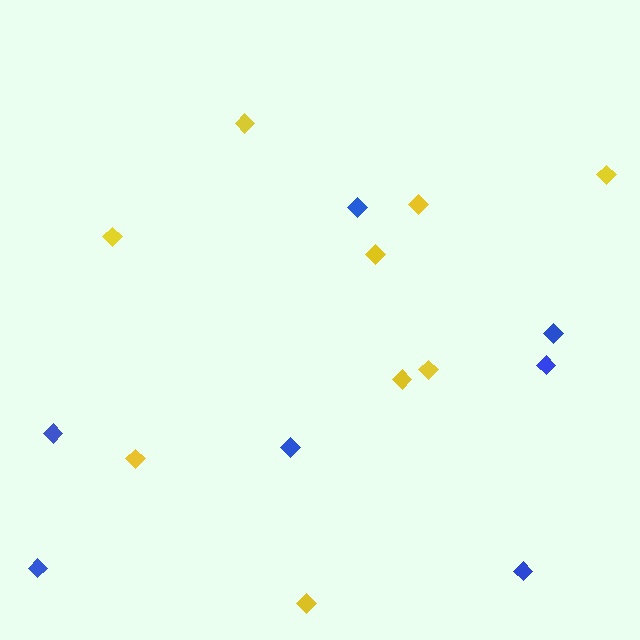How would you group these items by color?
There are 2 groups: one group of yellow diamonds (9) and one group of blue diamonds (7).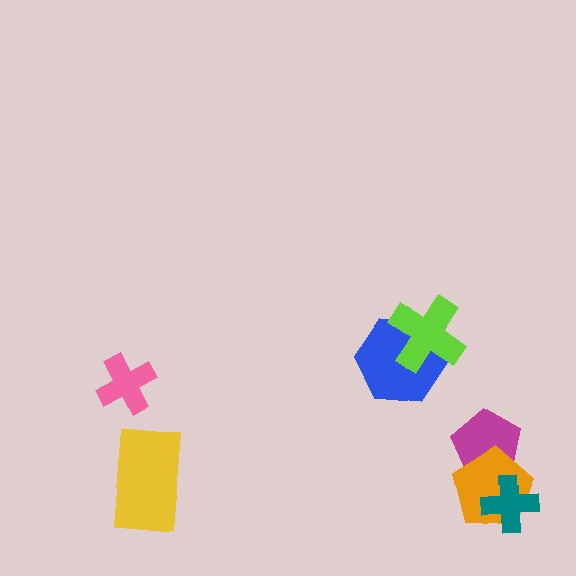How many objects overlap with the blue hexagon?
1 object overlaps with the blue hexagon.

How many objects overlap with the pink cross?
0 objects overlap with the pink cross.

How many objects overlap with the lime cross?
1 object overlaps with the lime cross.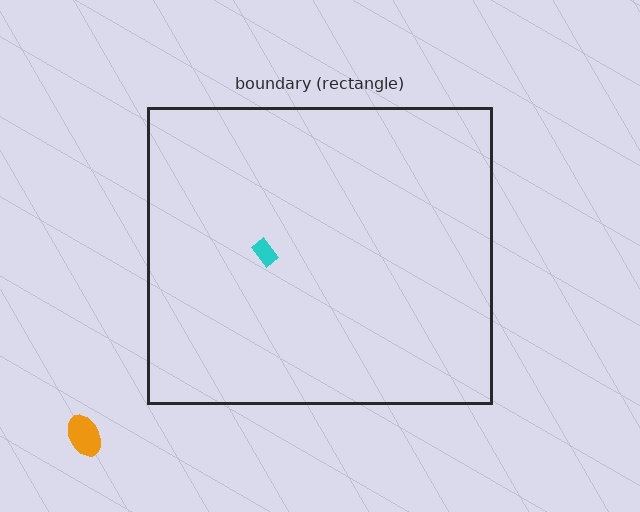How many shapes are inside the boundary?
1 inside, 1 outside.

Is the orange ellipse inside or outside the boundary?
Outside.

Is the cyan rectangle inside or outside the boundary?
Inside.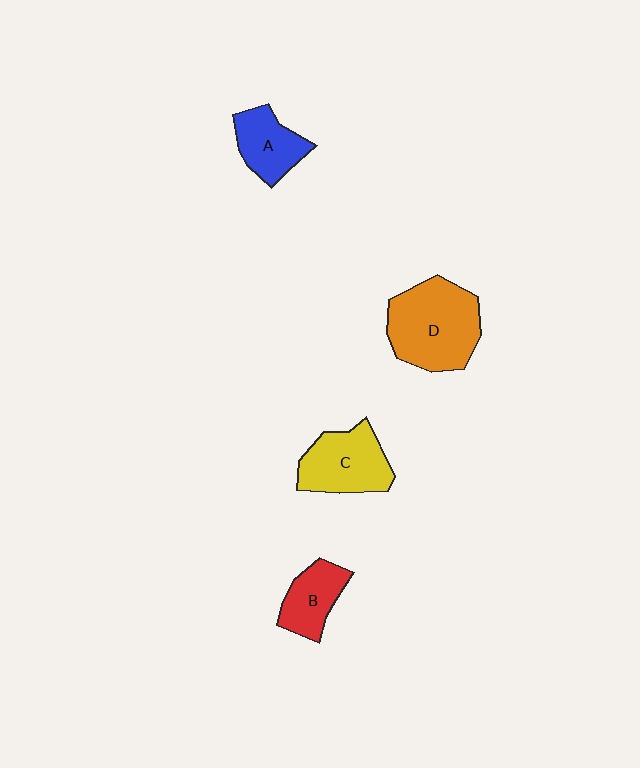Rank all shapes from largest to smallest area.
From largest to smallest: D (orange), C (yellow), A (blue), B (red).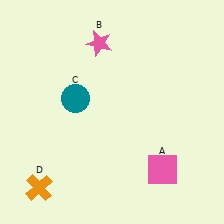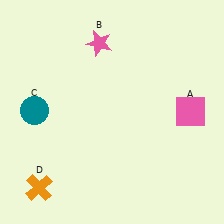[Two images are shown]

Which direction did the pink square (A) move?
The pink square (A) moved up.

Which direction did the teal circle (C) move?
The teal circle (C) moved left.